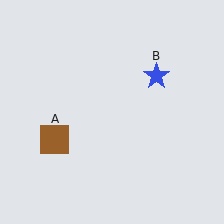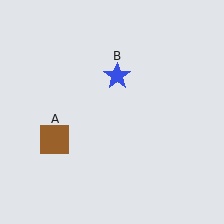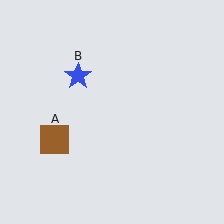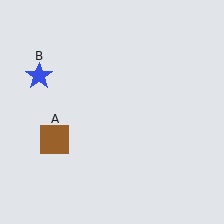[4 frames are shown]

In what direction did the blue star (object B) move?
The blue star (object B) moved left.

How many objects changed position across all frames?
1 object changed position: blue star (object B).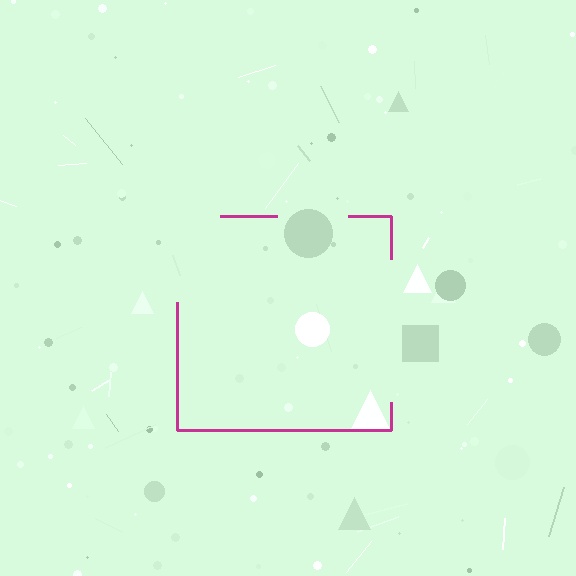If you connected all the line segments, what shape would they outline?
They would outline a square.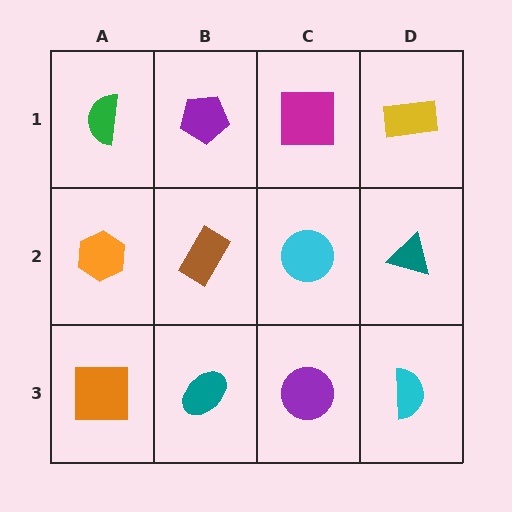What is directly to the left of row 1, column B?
A green semicircle.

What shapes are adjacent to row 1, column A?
An orange hexagon (row 2, column A), a purple pentagon (row 1, column B).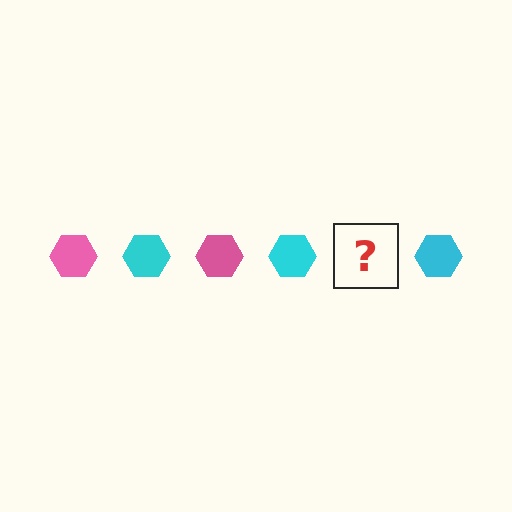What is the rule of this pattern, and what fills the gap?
The rule is that the pattern cycles through pink, cyan hexagons. The gap should be filled with a pink hexagon.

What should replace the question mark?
The question mark should be replaced with a pink hexagon.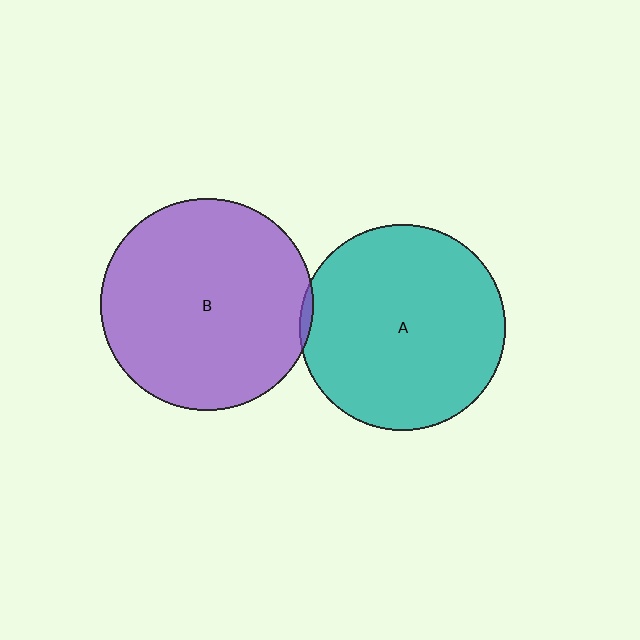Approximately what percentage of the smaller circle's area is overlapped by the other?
Approximately 5%.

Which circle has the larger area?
Circle B (purple).